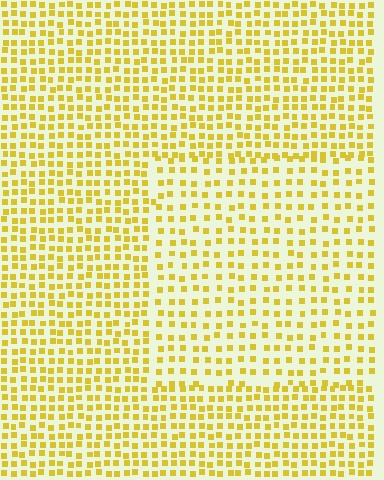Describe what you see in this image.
The image contains small yellow elements arranged at two different densities. A rectangle-shaped region is visible where the elements are less densely packed than the surrounding area.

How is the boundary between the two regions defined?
The boundary is defined by a change in element density (approximately 1.6x ratio). All elements are the same color, size, and shape.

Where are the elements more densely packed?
The elements are more densely packed outside the rectangle boundary.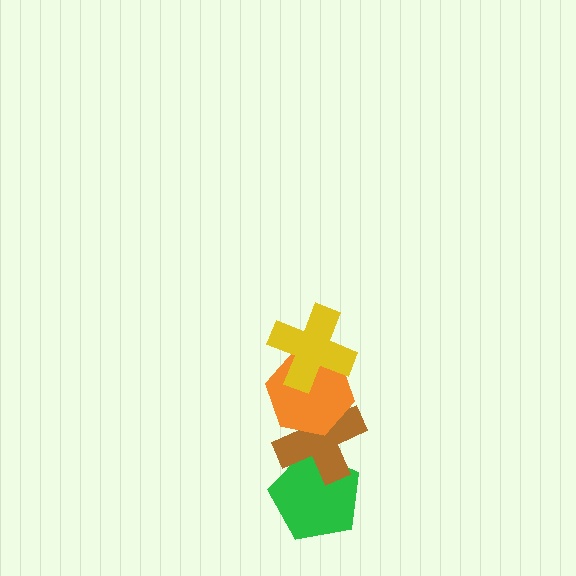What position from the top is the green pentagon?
The green pentagon is 4th from the top.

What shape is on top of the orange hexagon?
The yellow cross is on top of the orange hexagon.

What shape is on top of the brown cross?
The orange hexagon is on top of the brown cross.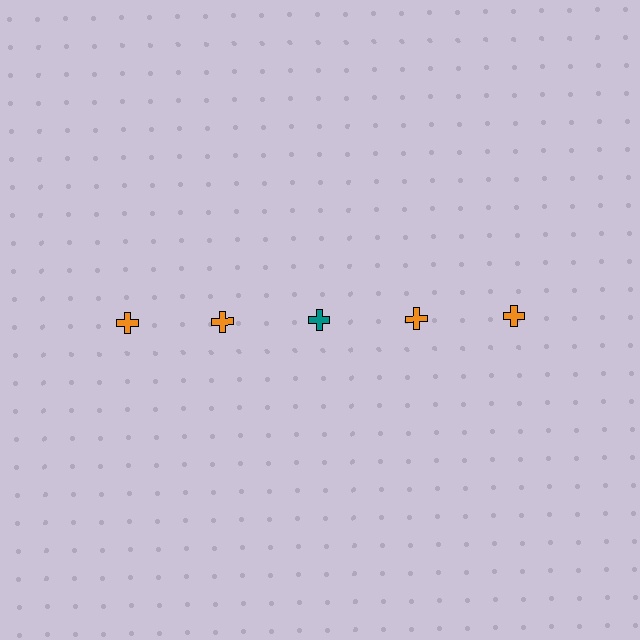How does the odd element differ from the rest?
It has a different color: teal instead of orange.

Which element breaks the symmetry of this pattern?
The teal cross in the top row, center column breaks the symmetry. All other shapes are orange crosses.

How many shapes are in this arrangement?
There are 5 shapes arranged in a grid pattern.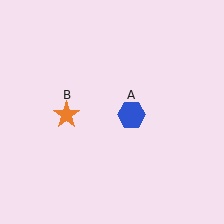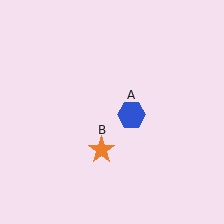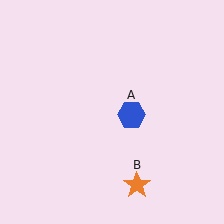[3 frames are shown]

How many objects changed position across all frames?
1 object changed position: orange star (object B).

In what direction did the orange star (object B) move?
The orange star (object B) moved down and to the right.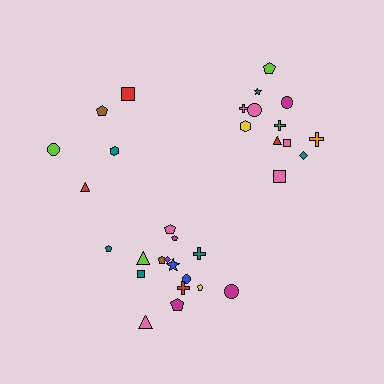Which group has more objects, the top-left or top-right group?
The top-right group.